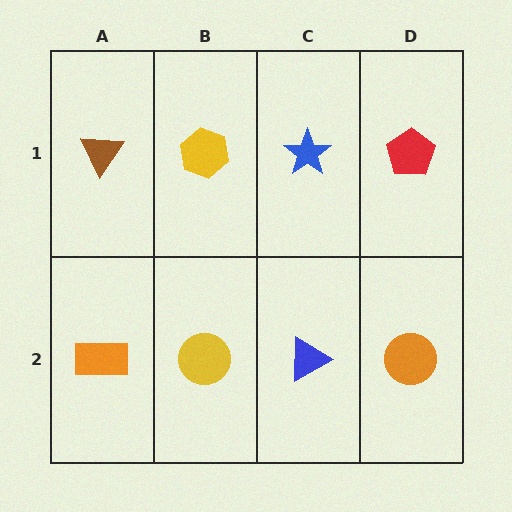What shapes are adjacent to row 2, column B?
A yellow hexagon (row 1, column B), an orange rectangle (row 2, column A), a blue triangle (row 2, column C).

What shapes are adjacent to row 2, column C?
A blue star (row 1, column C), a yellow circle (row 2, column B), an orange circle (row 2, column D).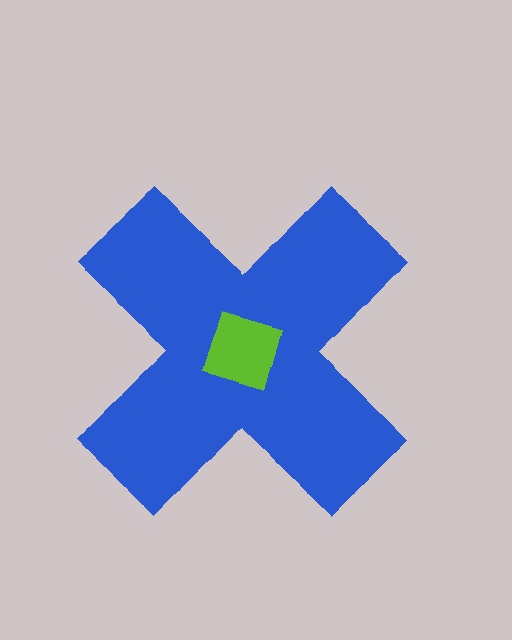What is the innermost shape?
The lime diamond.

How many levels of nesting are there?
2.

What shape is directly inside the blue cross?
The lime diamond.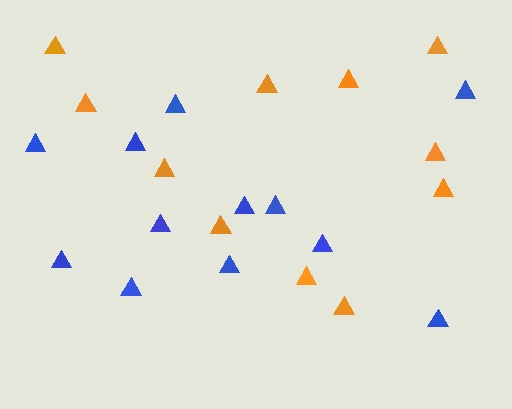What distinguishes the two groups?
There are 2 groups: one group of blue triangles (12) and one group of orange triangles (11).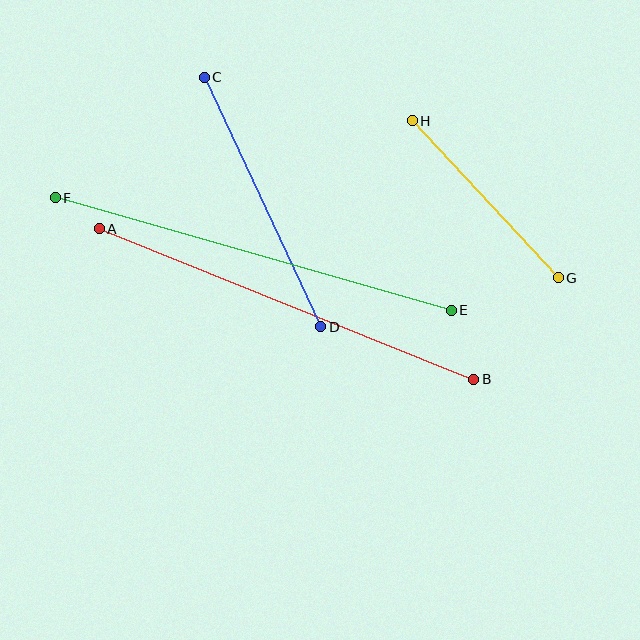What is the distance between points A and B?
The distance is approximately 403 pixels.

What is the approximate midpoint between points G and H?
The midpoint is at approximately (485, 199) pixels.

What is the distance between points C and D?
The distance is approximately 276 pixels.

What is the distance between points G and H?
The distance is approximately 214 pixels.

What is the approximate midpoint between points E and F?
The midpoint is at approximately (253, 254) pixels.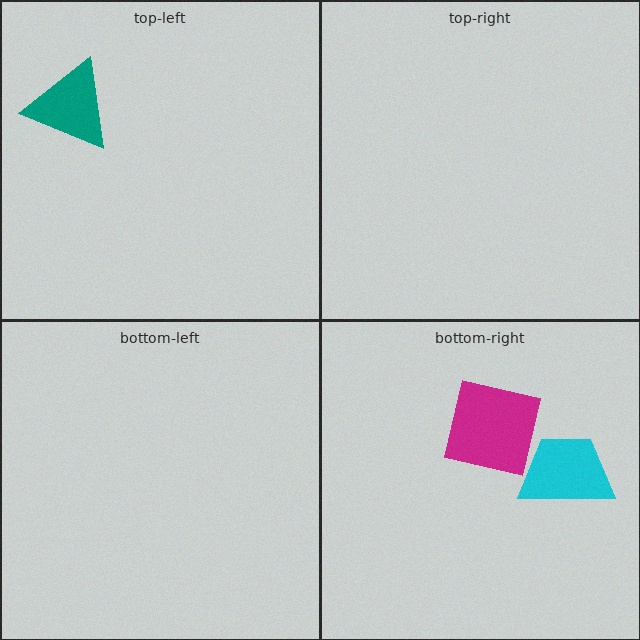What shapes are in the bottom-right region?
The cyan trapezoid, the magenta square.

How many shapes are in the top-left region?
1.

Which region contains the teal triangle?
The top-left region.